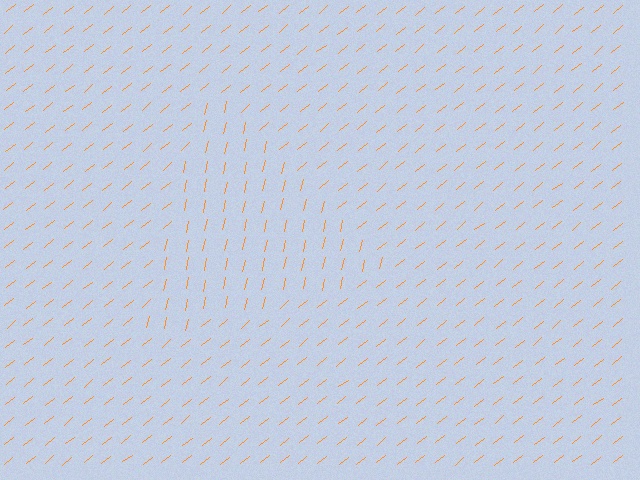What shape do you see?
I see a triangle.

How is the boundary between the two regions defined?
The boundary is defined purely by a change in line orientation (approximately 39 degrees difference). All lines are the same color and thickness.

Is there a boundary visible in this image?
Yes, there is a texture boundary formed by a change in line orientation.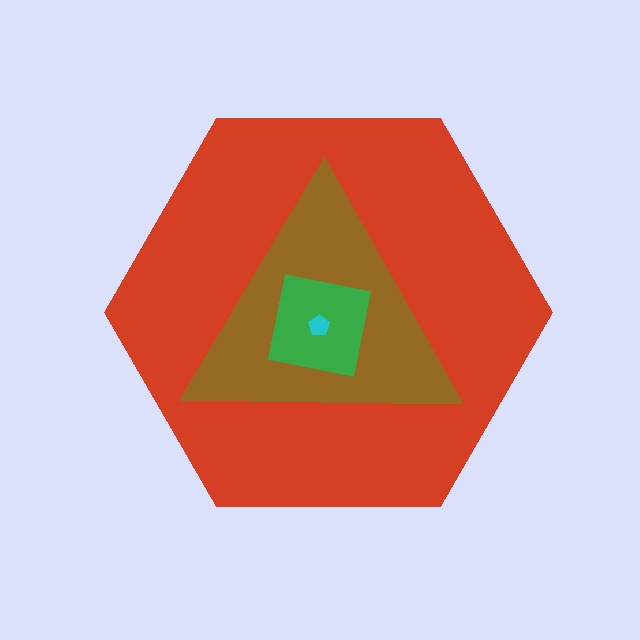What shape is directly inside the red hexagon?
The brown triangle.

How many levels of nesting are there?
4.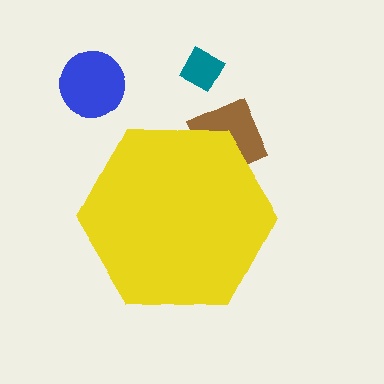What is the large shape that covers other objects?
A yellow hexagon.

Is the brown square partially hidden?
Yes, the brown square is partially hidden behind the yellow hexagon.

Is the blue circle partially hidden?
No, the blue circle is fully visible.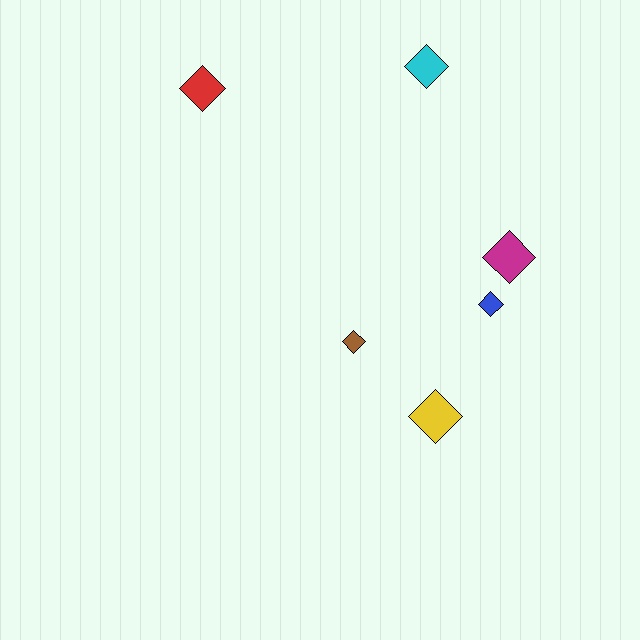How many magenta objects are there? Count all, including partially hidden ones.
There is 1 magenta object.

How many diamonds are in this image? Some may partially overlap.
There are 6 diamonds.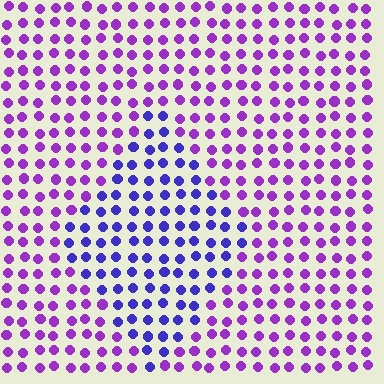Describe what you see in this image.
The image is filled with small purple elements in a uniform arrangement. A diamond-shaped region is visible where the elements are tinted to a slightly different hue, forming a subtle color boundary.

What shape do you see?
I see a diamond.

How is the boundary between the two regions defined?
The boundary is defined purely by a slight shift in hue (about 37 degrees). Spacing, size, and orientation are identical on both sides.